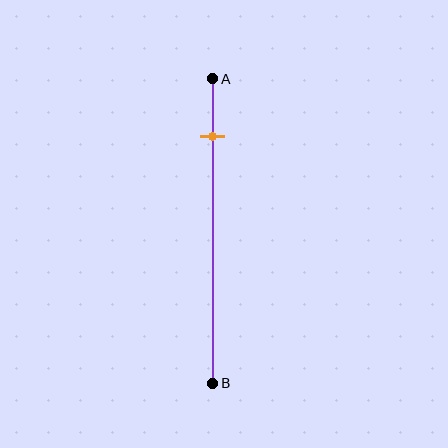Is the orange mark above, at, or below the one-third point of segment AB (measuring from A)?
The orange mark is above the one-third point of segment AB.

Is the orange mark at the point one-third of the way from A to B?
No, the mark is at about 20% from A, not at the 33% one-third point.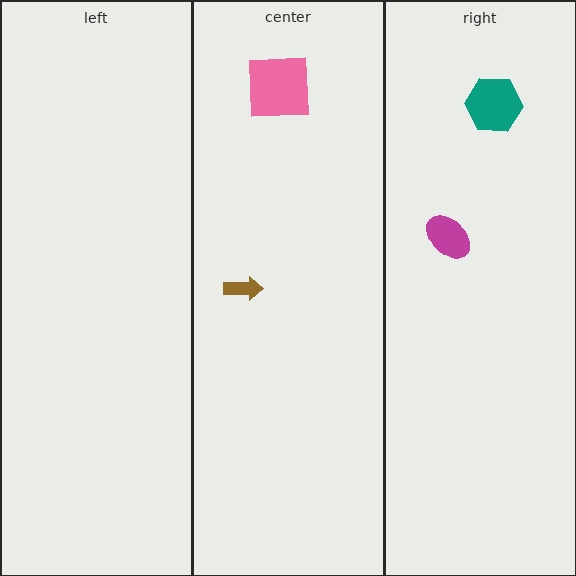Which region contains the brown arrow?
The center region.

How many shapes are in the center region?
2.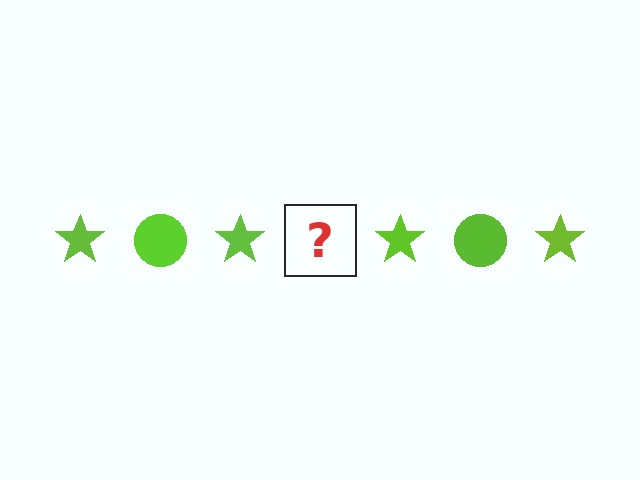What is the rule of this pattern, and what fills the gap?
The rule is that the pattern cycles through star, circle shapes in lime. The gap should be filled with a lime circle.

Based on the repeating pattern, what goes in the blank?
The blank should be a lime circle.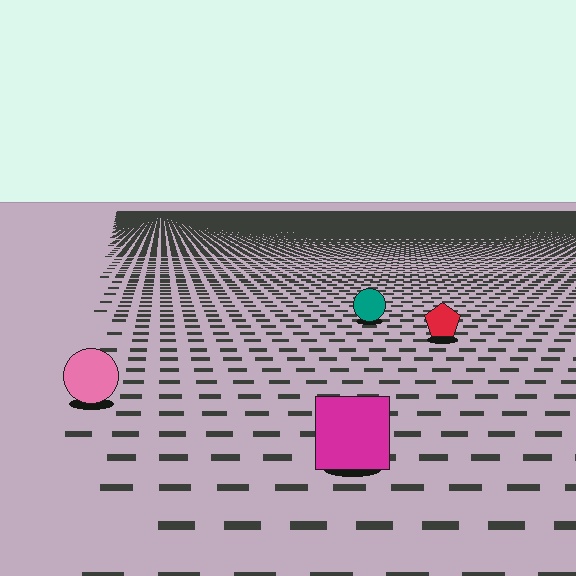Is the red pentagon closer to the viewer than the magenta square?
No. The magenta square is closer — you can tell from the texture gradient: the ground texture is coarser near it.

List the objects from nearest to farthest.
From nearest to farthest: the magenta square, the pink circle, the red pentagon, the teal circle.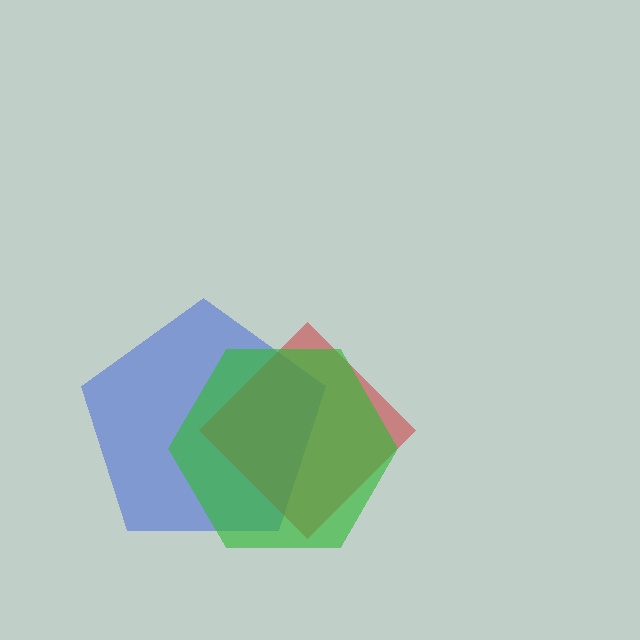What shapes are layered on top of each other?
The layered shapes are: a blue pentagon, a red diamond, a green hexagon.